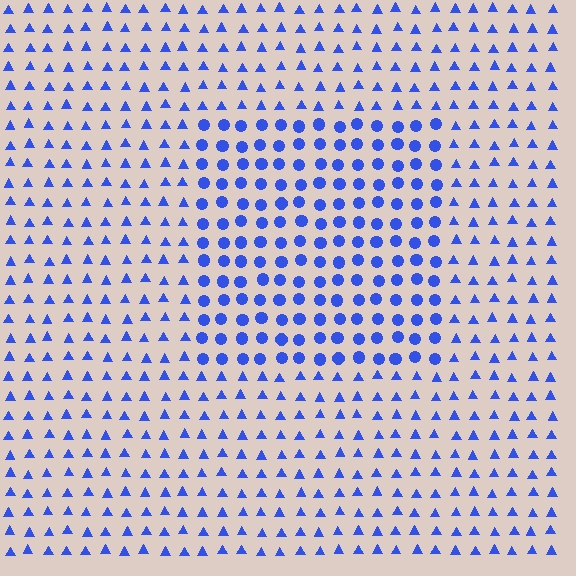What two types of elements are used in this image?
The image uses circles inside the rectangle region and triangles outside it.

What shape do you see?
I see a rectangle.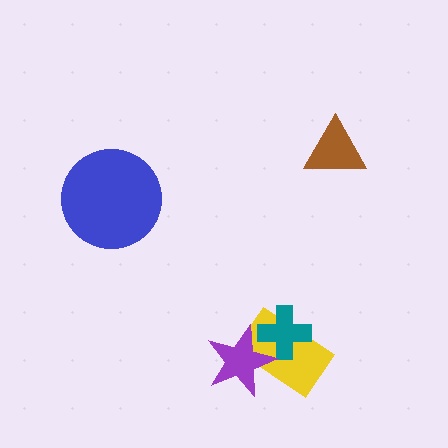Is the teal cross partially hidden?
Yes, it is partially covered by another shape.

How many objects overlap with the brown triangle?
0 objects overlap with the brown triangle.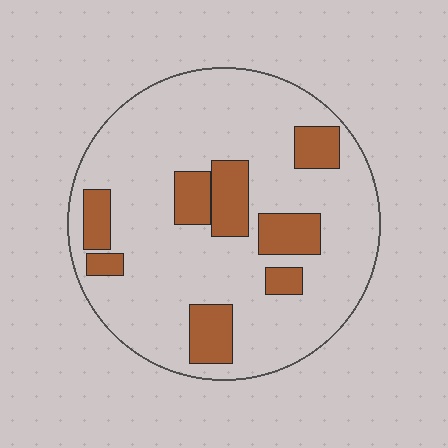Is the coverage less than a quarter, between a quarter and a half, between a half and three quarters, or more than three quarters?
Less than a quarter.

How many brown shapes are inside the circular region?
8.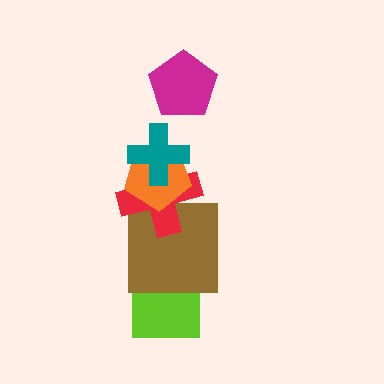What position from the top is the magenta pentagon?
The magenta pentagon is 1st from the top.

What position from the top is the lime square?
The lime square is 6th from the top.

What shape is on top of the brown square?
The red cross is on top of the brown square.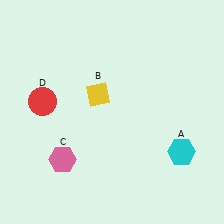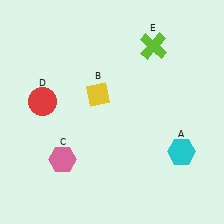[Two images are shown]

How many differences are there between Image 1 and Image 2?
There is 1 difference between the two images.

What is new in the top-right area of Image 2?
A lime cross (E) was added in the top-right area of Image 2.